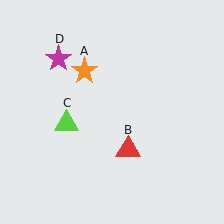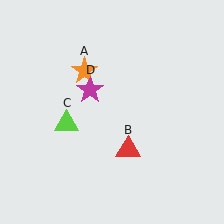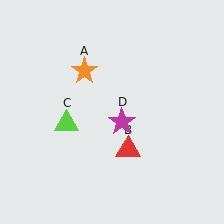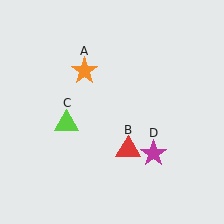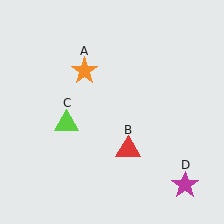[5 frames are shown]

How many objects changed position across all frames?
1 object changed position: magenta star (object D).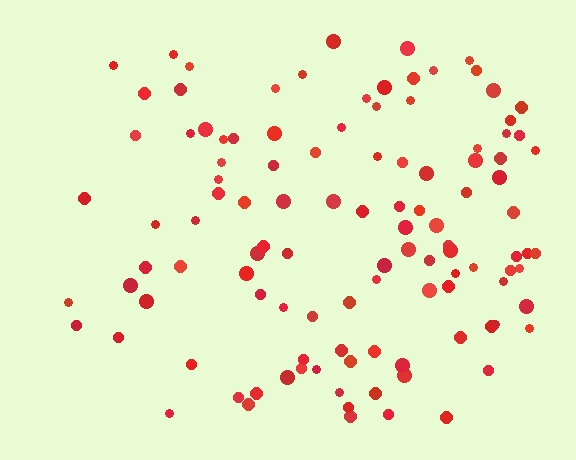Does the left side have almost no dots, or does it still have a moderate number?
Still a moderate number, just noticeably fewer than the right.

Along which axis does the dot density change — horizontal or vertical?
Horizontal.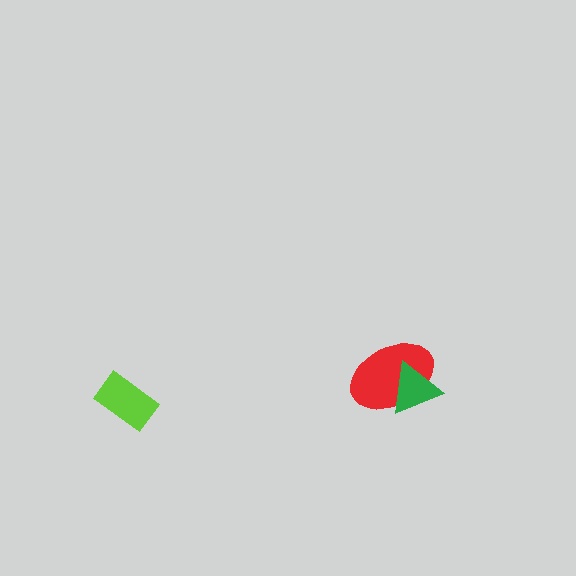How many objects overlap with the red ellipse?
1 object overlaps with the red ellipse.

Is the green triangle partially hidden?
No, no other shape covers it.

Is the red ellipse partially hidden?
Yes, it is partially covered by another shape.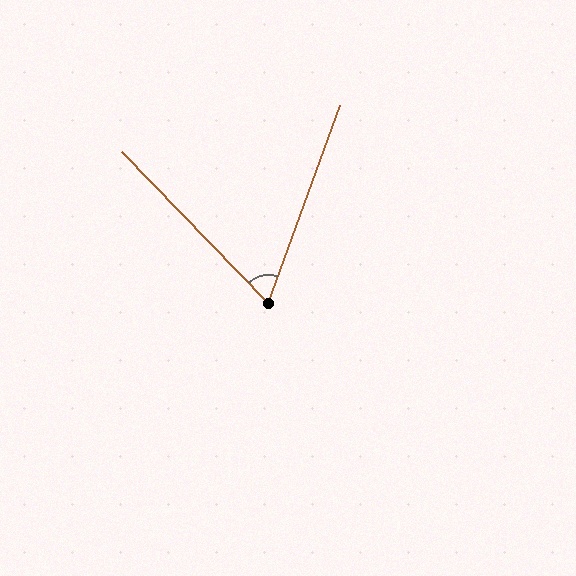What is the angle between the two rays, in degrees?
Approximately 64 degrees.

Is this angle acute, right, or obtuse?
It is acute.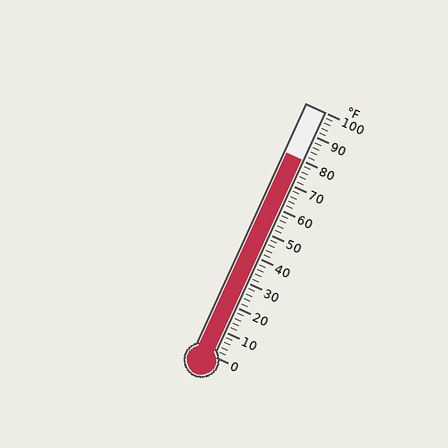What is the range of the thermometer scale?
The thermometer scale ranges from 0°F to 100°F.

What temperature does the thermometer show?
The thermometer shows approximately 80°F.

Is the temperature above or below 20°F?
The temperature is above 20°F.